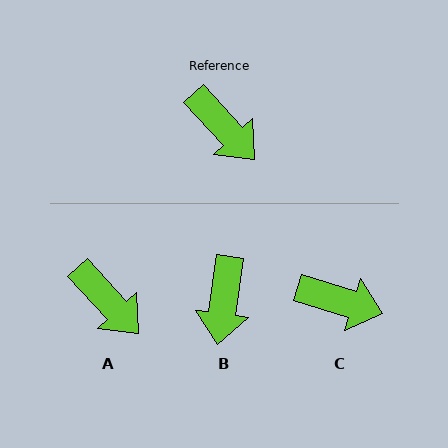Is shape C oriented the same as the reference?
No, it is off by about 30 degrees.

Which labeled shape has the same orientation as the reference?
A.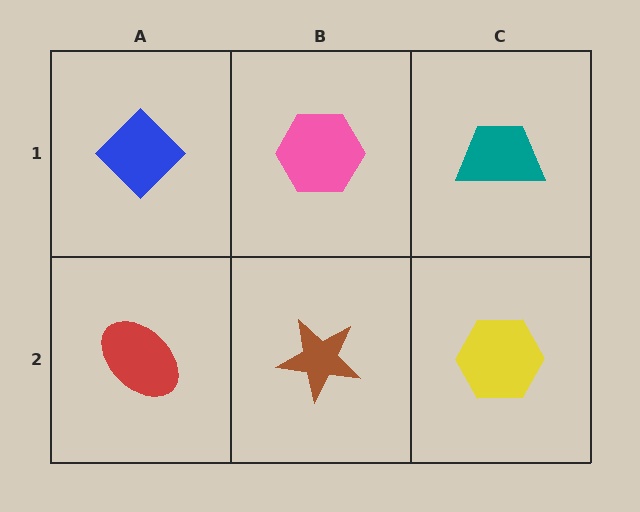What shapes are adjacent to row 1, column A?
A red ellipse (row 2, column A), a pink hexagon (row 1, column B).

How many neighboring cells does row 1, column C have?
2.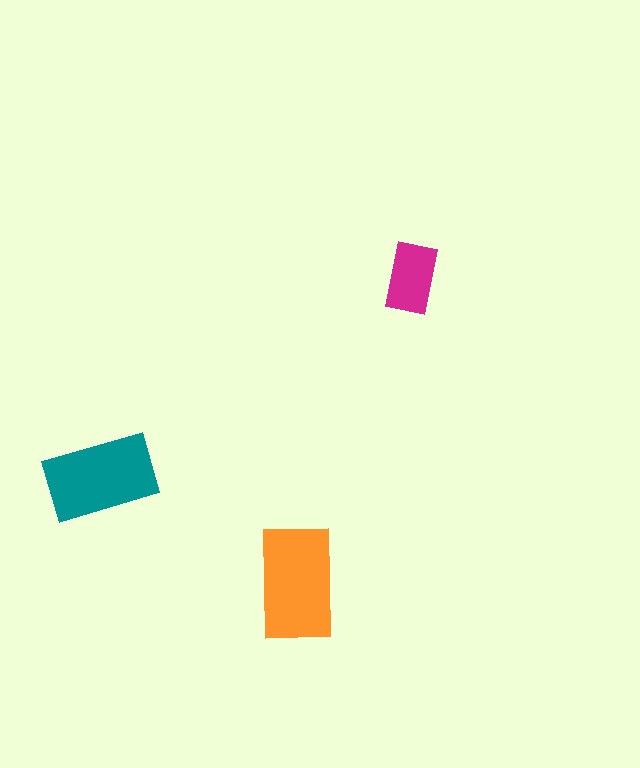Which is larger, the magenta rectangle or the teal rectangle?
The teal one.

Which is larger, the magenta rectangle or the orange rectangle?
The orange one.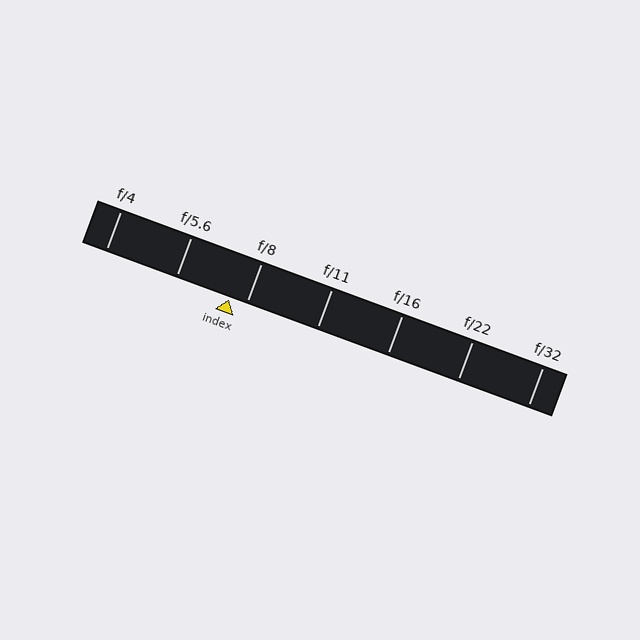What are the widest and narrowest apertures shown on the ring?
The widest aperture shown is f/4 and the narrowest is f/32.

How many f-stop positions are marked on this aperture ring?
There are 7 f-stop positions marked.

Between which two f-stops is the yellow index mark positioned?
The index mark is between f/5.6 and f/8.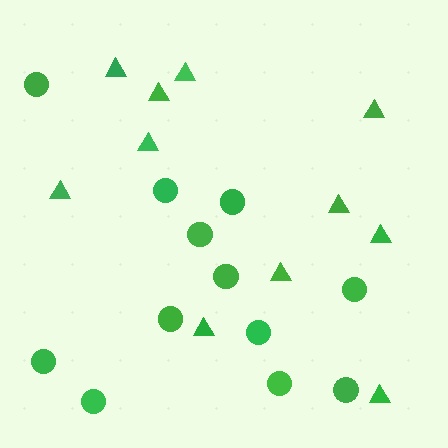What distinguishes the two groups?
There are 2 groups: one group of triangles (11) and one group of circles (12).